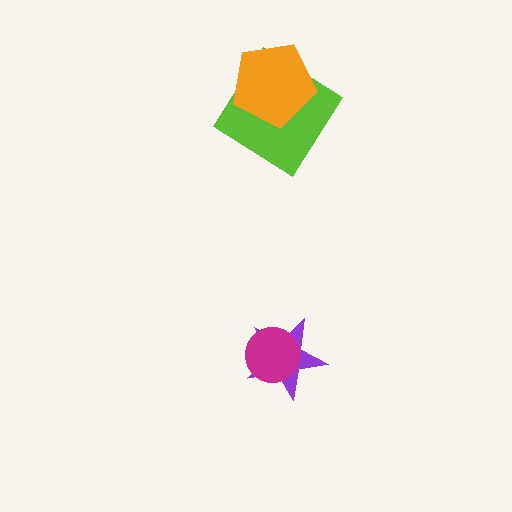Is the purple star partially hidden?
Yes, it is partially covered by another shape.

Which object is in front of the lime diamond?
The orange pentagon is in front of the lime diamond.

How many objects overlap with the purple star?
1 object overlaps with the purple star.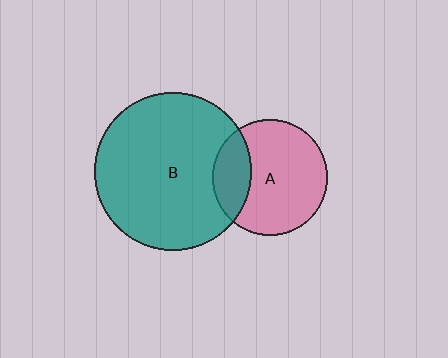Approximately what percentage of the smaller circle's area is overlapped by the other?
Approximately 25%.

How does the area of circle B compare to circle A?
Approximately 1.9 times.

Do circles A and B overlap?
Yes.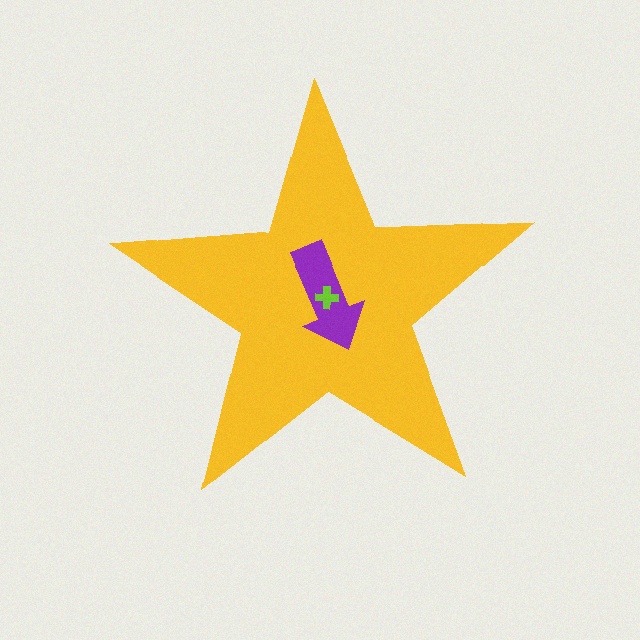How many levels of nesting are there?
3.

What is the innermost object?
The lime cross.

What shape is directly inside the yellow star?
The purple arrow.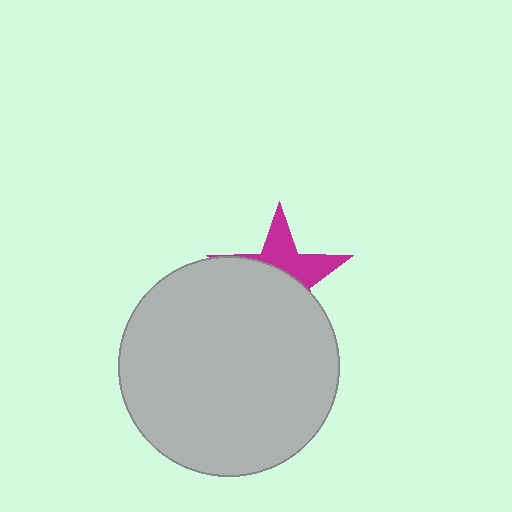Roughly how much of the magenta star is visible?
A small part of it is visible (roughly 40%).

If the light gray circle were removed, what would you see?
You would see the complete magenta star.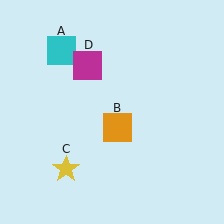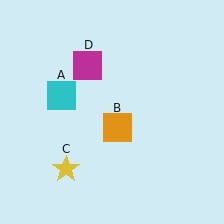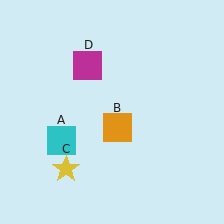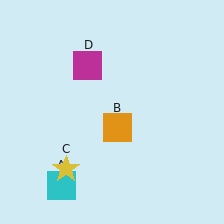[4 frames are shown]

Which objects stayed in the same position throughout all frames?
Orange square (object B) and yellow star (object C) and magenta square (object D) remained stationary.